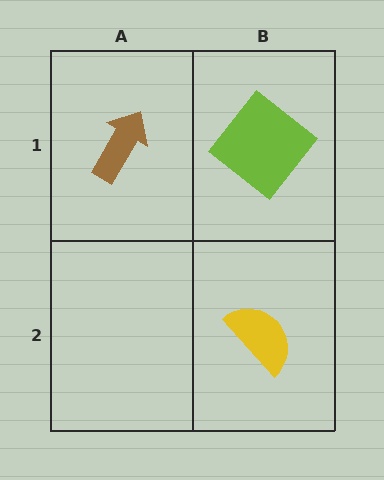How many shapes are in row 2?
1 shape.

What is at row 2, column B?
A yellow semicircle.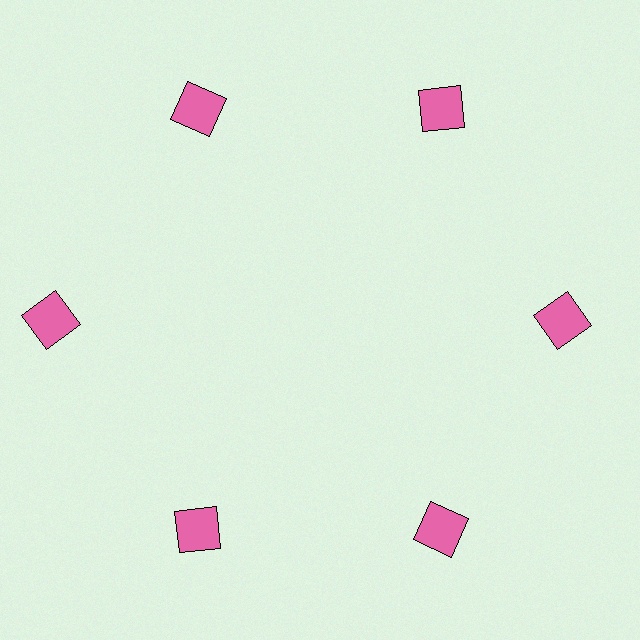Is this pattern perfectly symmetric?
No. The 6 pink squares are arranged in a ring, but one element near the 9 o'clock position is pushed outward from the center, breaking the 6-fold rotational symmetry.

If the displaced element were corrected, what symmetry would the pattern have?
It would have 6-fold rotational symmetry — the pattern would map onto itself every 60 degrees.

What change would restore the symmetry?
The symmetry would be restored by moving it inward, back onto the ring so that all 6 squares sit at equal angles and equal distance from the center.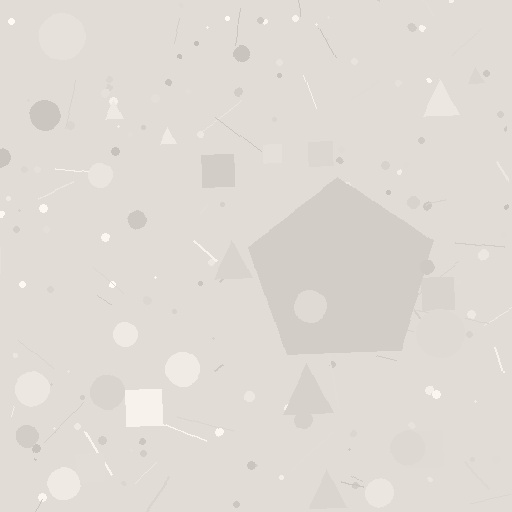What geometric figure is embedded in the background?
A pentagon is embedded in the background.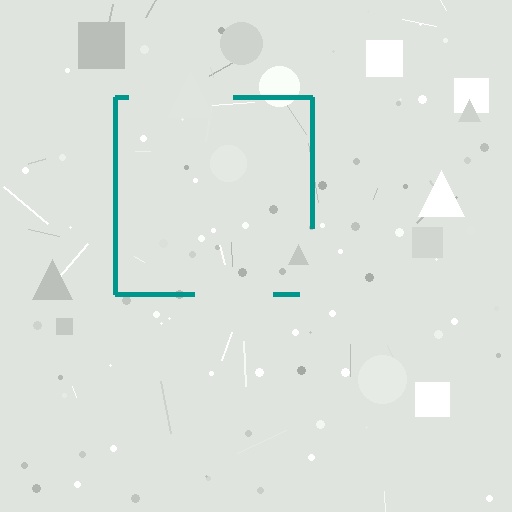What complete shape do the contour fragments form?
The contour fragments form a square.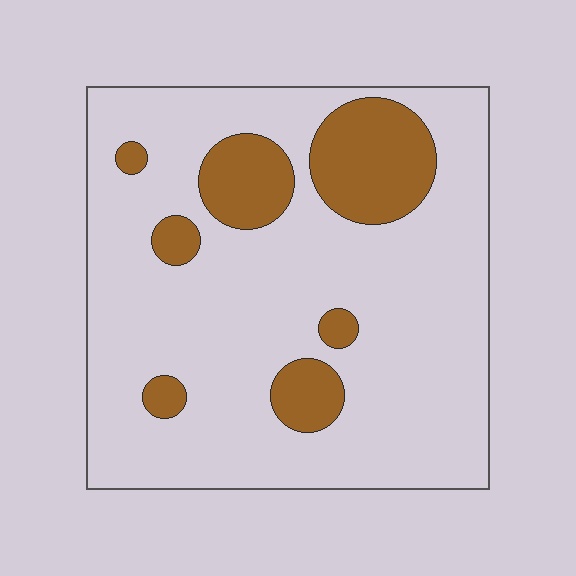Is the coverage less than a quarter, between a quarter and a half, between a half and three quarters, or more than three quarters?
Less than a quarter.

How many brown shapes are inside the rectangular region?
7.